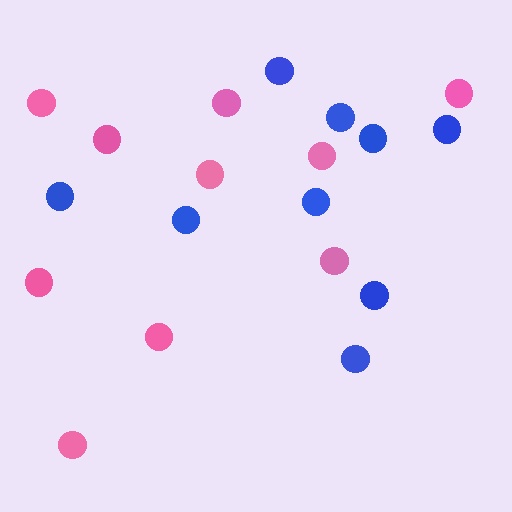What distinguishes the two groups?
There are 2 groups: one group of pink circles (10) and one group of blue circles (9).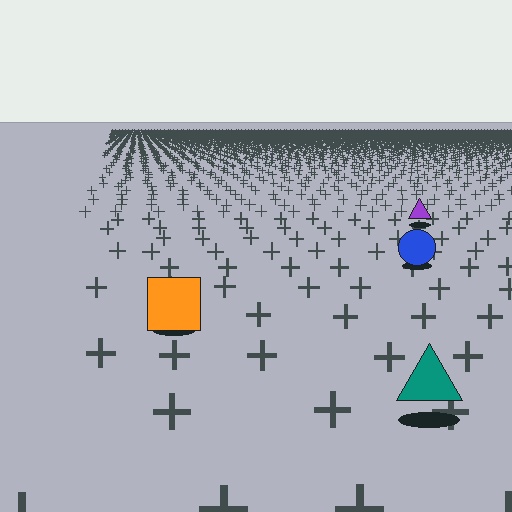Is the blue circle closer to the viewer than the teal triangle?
No. The teal triangle is closer — you can tell from the texture gradient: the ground texture is coarser near it.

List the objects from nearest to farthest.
From nearest to farthest: the teal triangle, the orange square, the blue circle, the purple triangle.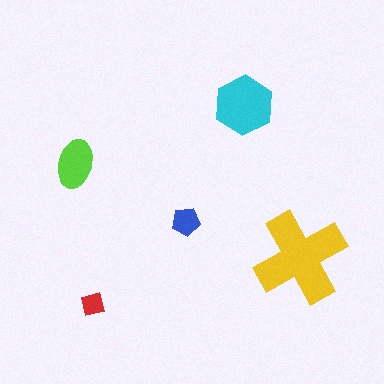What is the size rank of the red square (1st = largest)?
5th.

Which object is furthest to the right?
The yellow cross is rightmost.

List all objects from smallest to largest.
The red square, the blue pentagon, the lime ellipse, the cyan hexagon, the yellow cross.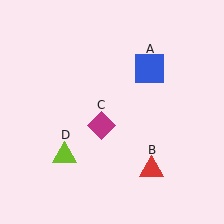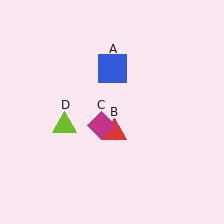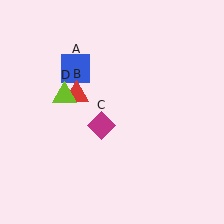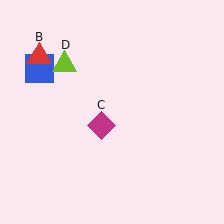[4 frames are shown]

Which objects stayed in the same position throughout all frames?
Magenta diamond (object C) remained stationary.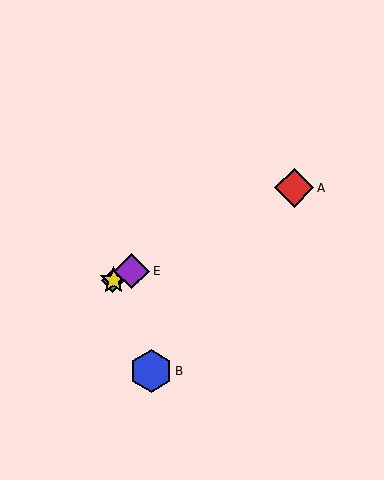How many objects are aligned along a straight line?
4 objects (A, C, D, E) are aligned along a straight line.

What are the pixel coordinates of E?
Object E is at (132, 271).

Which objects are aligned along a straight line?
Objects A, C, D, E are aligned along a straight line.